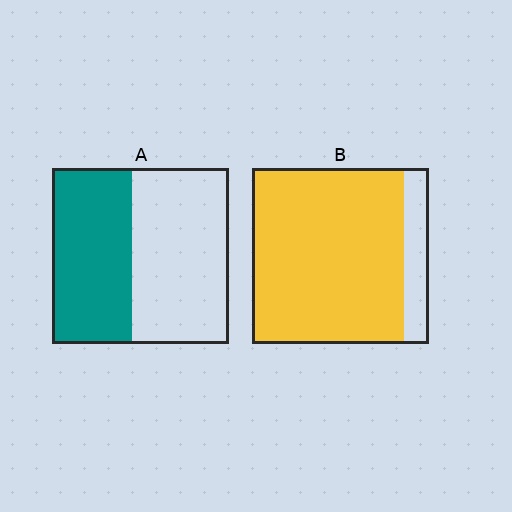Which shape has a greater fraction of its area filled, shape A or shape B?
Shape B.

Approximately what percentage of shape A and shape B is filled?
A is approximately 45% and B is approximately 85%.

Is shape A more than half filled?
No.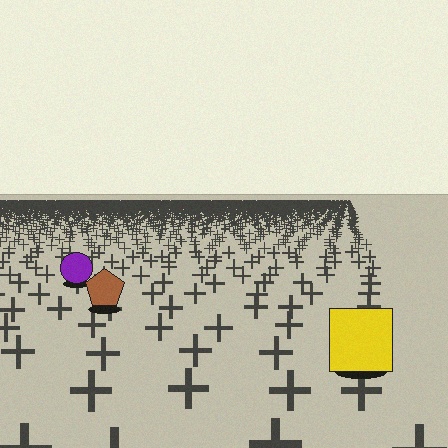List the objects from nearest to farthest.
From nearest to farthest: the yellow square, the brown pentagon, the purple circle.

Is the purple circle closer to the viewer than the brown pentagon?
No. The brown pentagon is closer — you can tell from the texture gradient: the ground texture is coarser near it.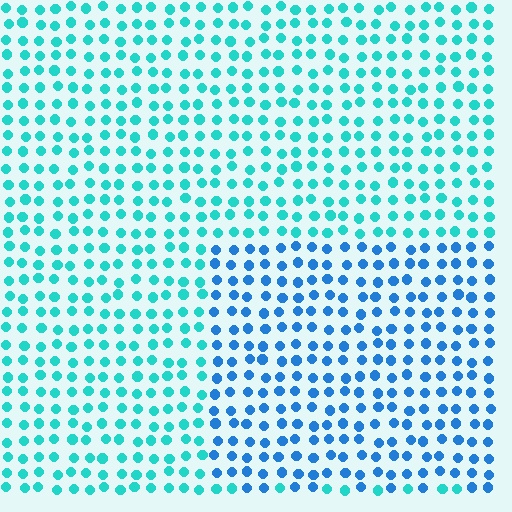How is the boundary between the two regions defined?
The boundary is defined purely by a slight shift in hue (about 35 degrees). Spacing, size, and orientation are identical on both sides.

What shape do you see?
I see a rectangle.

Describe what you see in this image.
The image is filled with small cyan elements in a uniform arrangement. A rectangle-shaped region is visible where the elements are tinted to a slightly different hue, forming a subtle color boundary.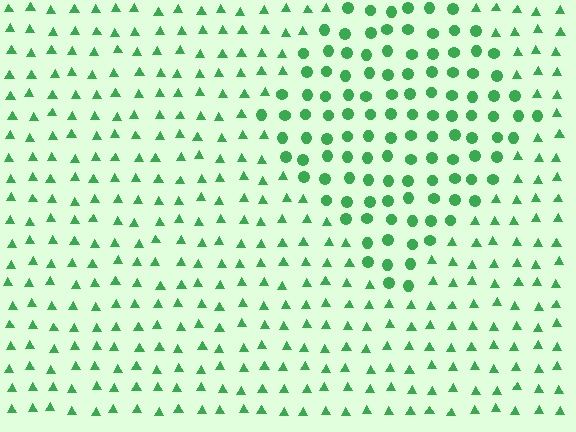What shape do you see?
I see a diamond.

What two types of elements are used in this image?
The image uses circles inside the diamond region and triangles outside it.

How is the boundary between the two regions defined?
The boundary is defined by a change in element shape: circles inside vs. triangles outside. All elements share the same color and spacing.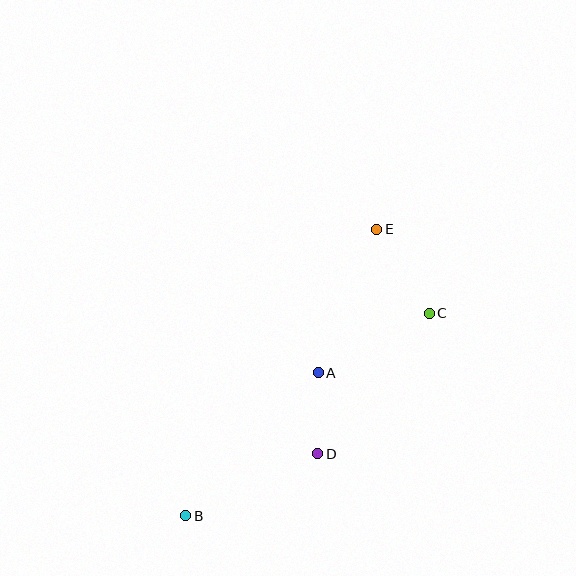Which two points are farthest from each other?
Points B and E are farthest from each other.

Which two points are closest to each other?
Points A and D are closest to each other.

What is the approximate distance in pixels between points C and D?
The distance between C and D is approximately 180 pixels.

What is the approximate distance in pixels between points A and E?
The distance between A and E is approximately 155 pixels.